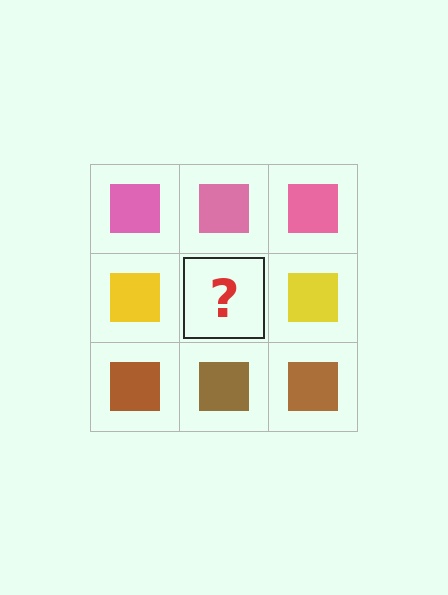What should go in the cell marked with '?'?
The missing cell should contain a yellow square.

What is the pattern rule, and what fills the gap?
The rule is that each row has a consistent color. The gap should be filled with a yellow square.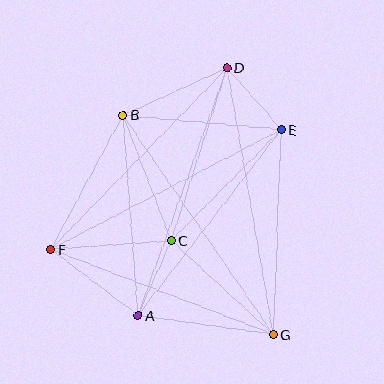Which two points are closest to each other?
Points A and C are closest to each other.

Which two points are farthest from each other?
Points D and G are farthest from each other.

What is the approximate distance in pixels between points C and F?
The distance between C and F is approximately 120 pixels.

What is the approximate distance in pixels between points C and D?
The distance between C and D is approximately 181 pixels.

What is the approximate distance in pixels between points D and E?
The distance between D and E is approximately 82 pixels.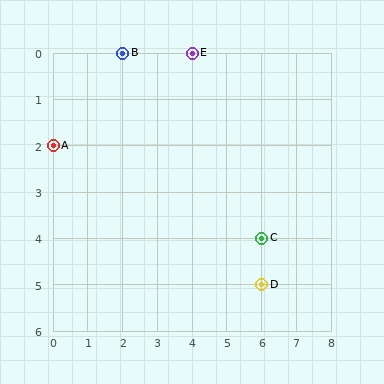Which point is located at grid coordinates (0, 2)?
Point A is at (0, 2).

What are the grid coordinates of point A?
Point A is at grid coordinates (0, 2).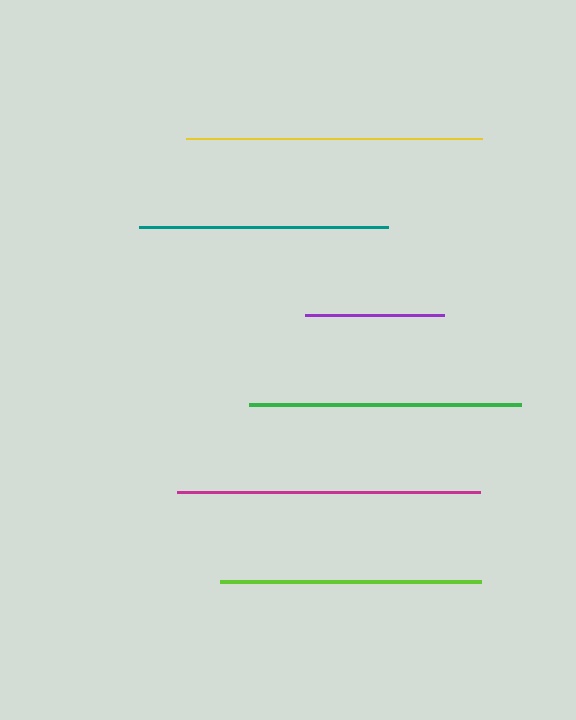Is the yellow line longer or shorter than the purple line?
The yellow line is longer than the purple line.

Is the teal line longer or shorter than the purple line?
The teal line is longer than the purple line.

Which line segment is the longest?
The magenta line is the longest at approximately 303 pixels.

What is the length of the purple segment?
The purple segment is approximately 139 pixels long.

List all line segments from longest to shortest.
From longest to shortest: magenta, yellow, green, lime, teal, purple.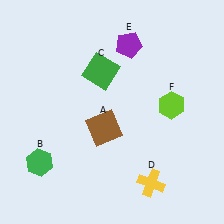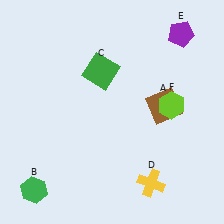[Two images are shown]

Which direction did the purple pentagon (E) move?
The purple pentagon (E) moved right.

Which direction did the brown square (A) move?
The brown square (A) moved right.